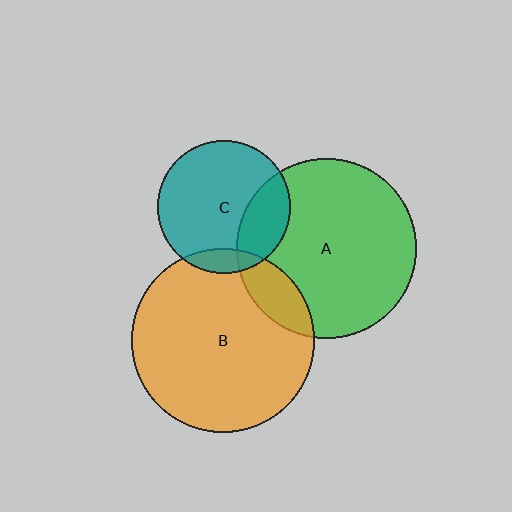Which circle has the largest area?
Circle B (orange).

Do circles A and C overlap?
Yes.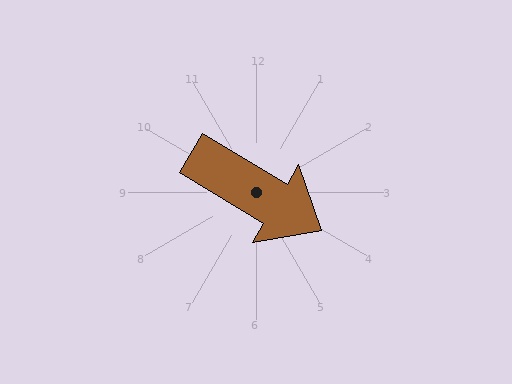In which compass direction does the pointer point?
Southeast.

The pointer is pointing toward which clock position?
Roughly 4 o'clock.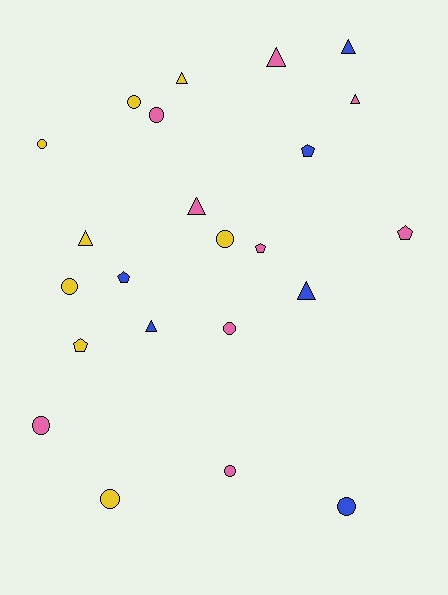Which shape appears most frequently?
Circle, with 10 objects.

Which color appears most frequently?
Pink, with 9 objects.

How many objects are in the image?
There are 23 objects.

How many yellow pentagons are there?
There is 1 yellow pentagon.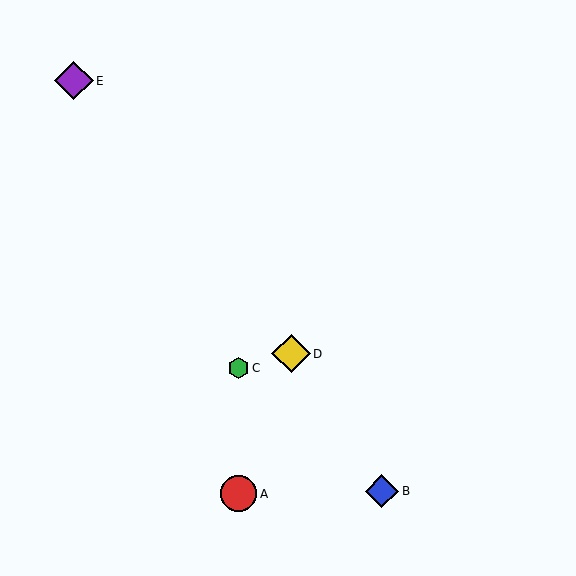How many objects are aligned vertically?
2 objects (A, C) are aligned vertically.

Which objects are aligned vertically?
Objects A, C are aligned vertically.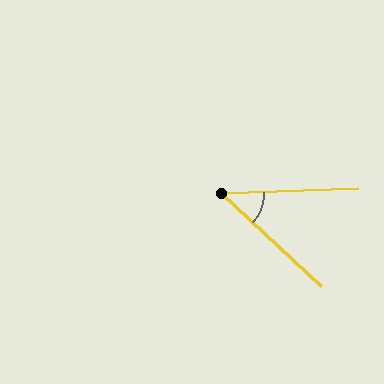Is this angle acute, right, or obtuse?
It is acute.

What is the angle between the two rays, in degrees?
Approximately 45 degrees.